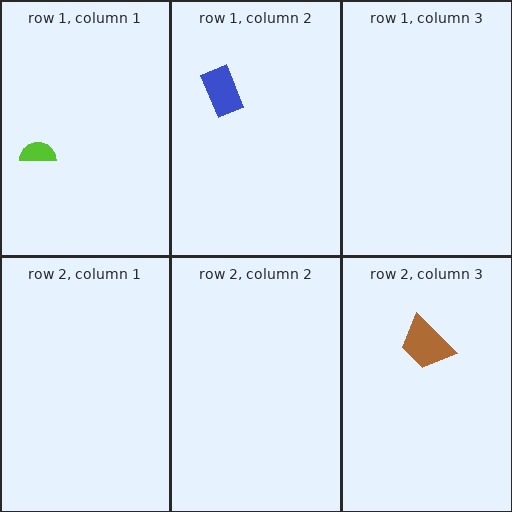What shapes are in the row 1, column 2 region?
The blue rectangle.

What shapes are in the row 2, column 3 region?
The brown trapezoid.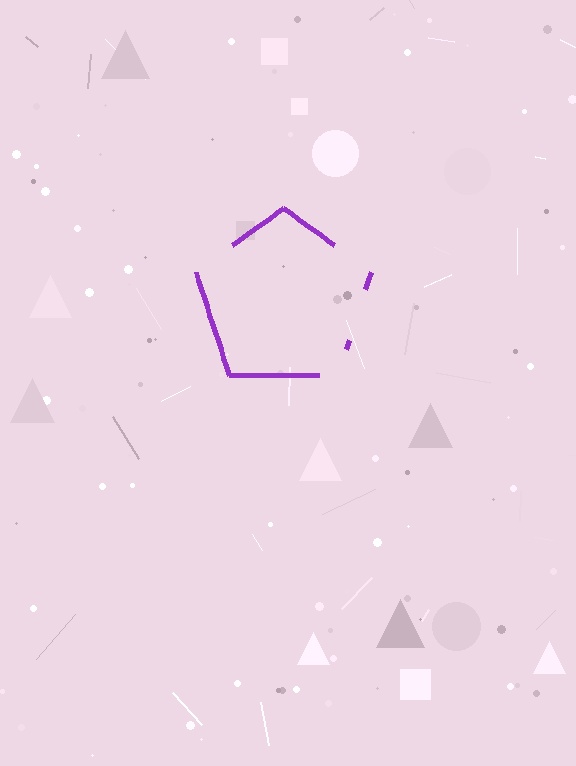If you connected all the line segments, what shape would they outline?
They would outline a pentagon.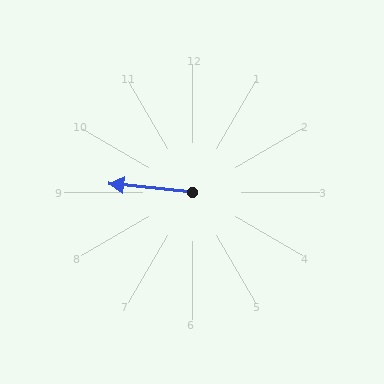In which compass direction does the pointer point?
West.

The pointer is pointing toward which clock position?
Roughly 9 o'clock.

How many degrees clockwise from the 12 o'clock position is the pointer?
Approximately 276 degrees.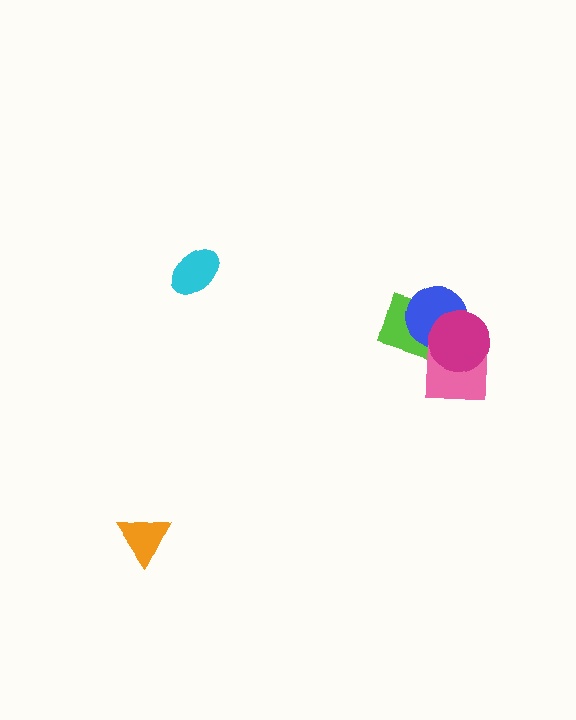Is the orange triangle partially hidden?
No, no other shape covers it.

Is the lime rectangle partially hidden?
Yes, it is partially covered by another shape.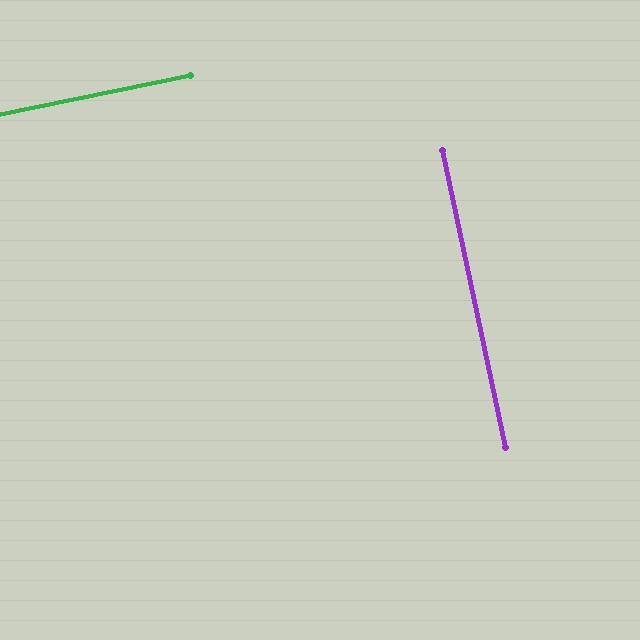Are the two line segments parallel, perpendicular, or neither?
Perpendicular — they meet at approximately 89°.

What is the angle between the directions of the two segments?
Approximately 89 degrees.